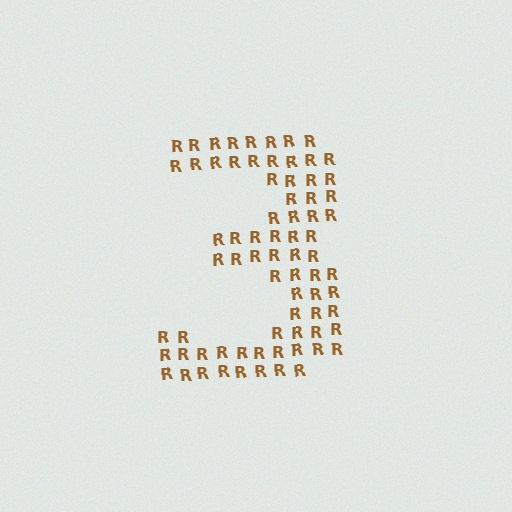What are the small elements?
The small elements are letter R's.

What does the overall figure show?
The overall figure shows the digit 3.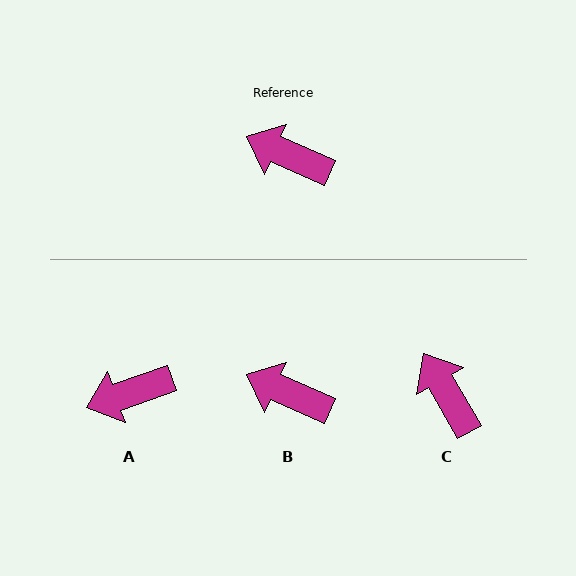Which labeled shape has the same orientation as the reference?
B.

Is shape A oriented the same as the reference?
No, it is off by about 42 degrees.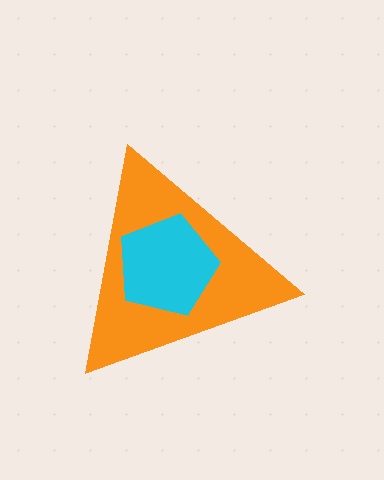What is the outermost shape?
The orange triangle.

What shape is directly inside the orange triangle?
The cyan pentagon.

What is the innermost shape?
The cyan pentagon.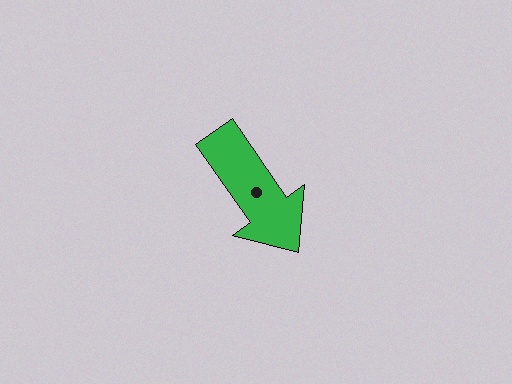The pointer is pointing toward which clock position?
Roughly 5 o'clock.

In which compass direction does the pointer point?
Southeast.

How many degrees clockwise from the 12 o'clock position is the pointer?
Approximately 145 degrees.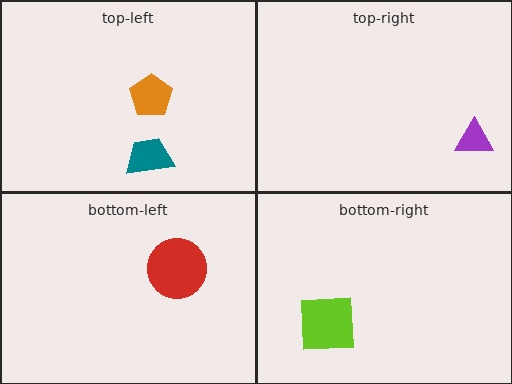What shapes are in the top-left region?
The orange pentagon, the teal trapezoid.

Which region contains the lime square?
The bottom-right region.